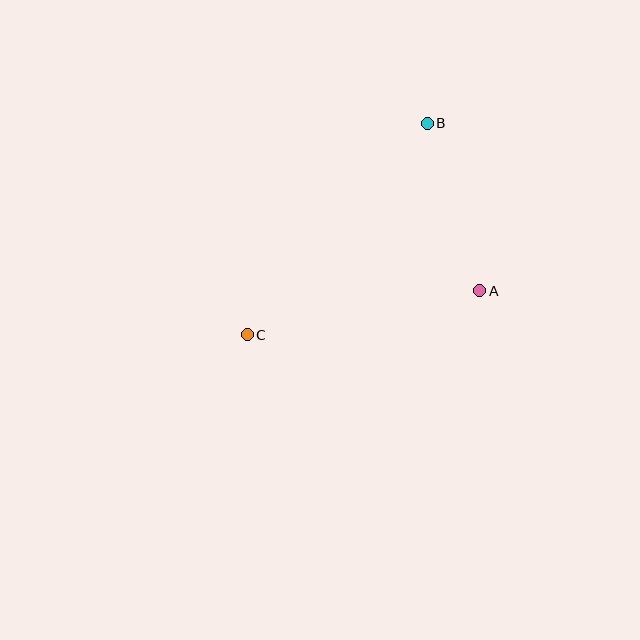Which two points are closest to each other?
Points A and B are closest to each other.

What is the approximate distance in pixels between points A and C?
The distance between A and C is approximately 236 pixels.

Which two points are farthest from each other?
Points B and C are farthest from each other.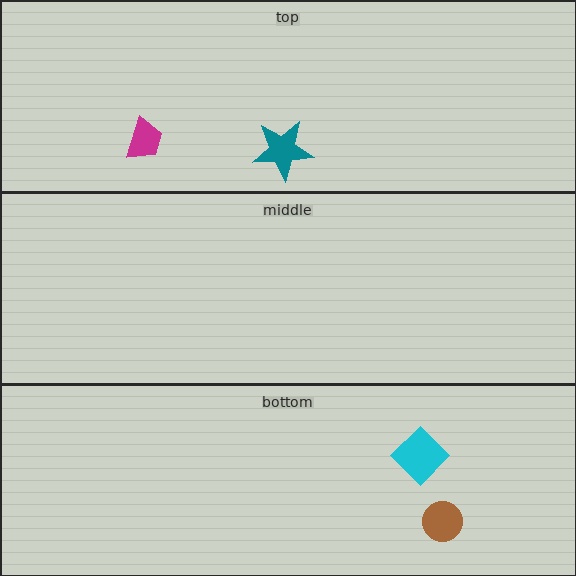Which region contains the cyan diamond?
The bottom region.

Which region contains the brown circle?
The bottom region.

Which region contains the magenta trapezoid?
The top region.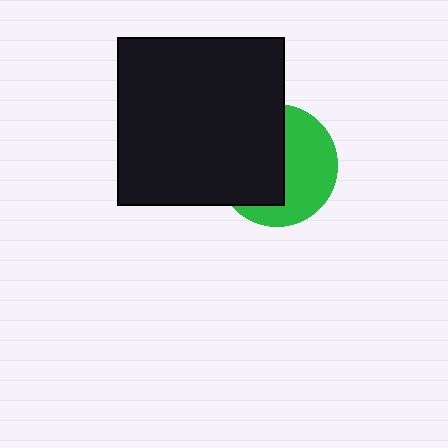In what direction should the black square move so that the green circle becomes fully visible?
The black square should move left. That is the shortest direction to clear the overlap and leave the green circle fully visible.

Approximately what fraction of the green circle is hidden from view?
Roughly 52% of the green circle is hidden behind the black square.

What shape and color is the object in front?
The object in front is a black square.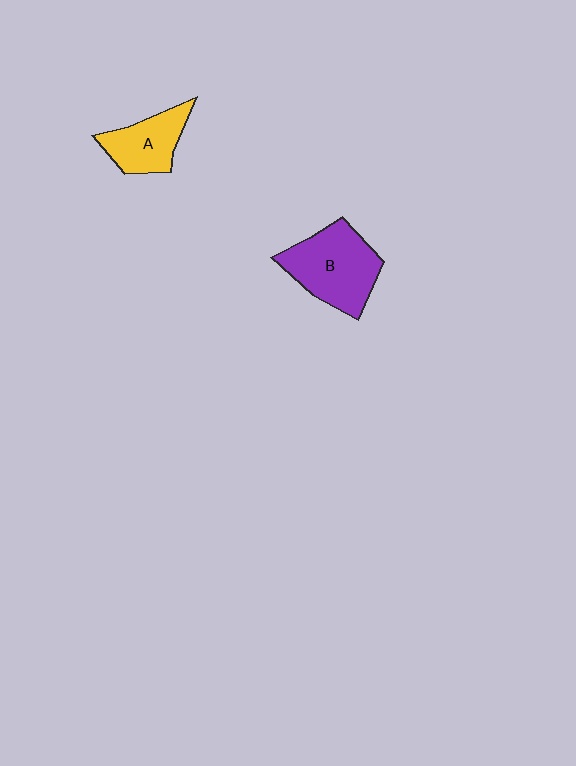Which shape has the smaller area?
Shape A (yellow).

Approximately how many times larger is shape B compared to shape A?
Approximately 1.5 times.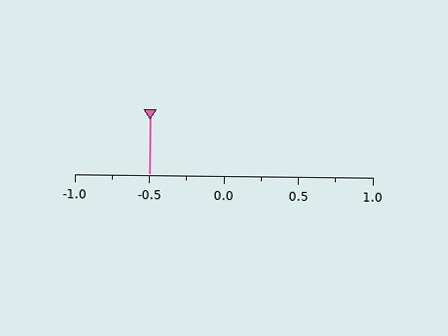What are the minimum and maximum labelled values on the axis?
The axis runs from -1.0 to 1.0.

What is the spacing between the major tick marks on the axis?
The major ticks are spaced 0.5 apart.